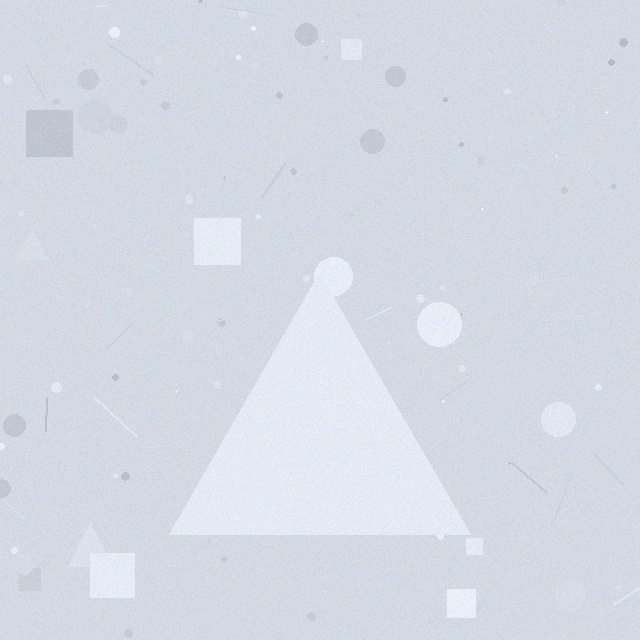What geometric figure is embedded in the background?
A triangle is embedded in the background.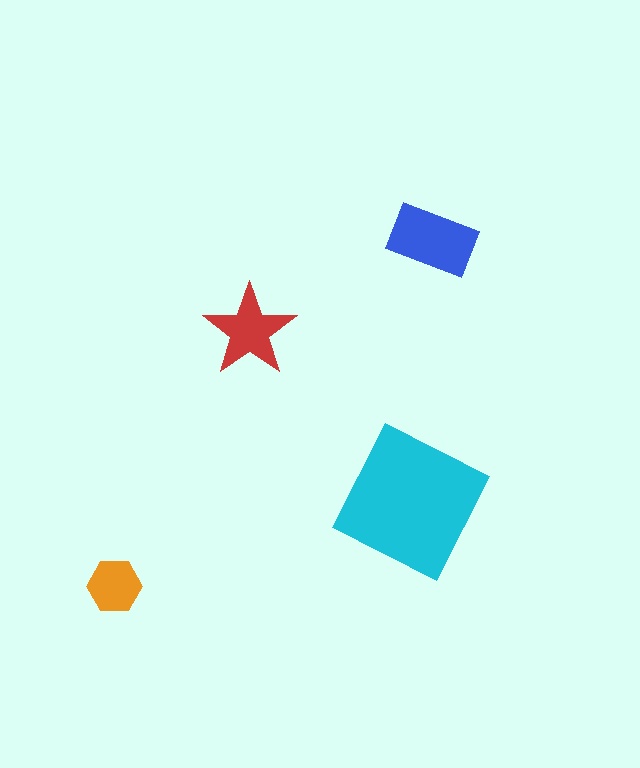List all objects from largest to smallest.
The cyan square, the blue rectangle, the red star, the orange hexagon.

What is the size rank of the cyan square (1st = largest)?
1st.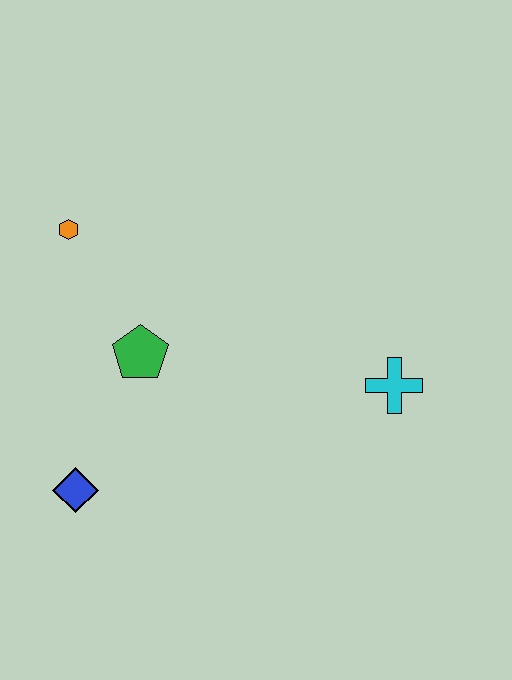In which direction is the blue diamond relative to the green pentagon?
The blue diamond is below the green pentagon.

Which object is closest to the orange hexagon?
The green pentagon is closest to the orange hexagon.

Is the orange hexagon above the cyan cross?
Yes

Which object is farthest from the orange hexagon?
The cyan cross is farthest from the orange hexagon.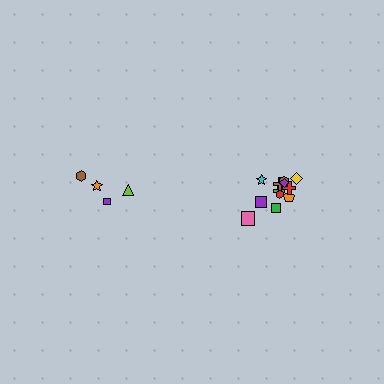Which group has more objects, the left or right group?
The right group.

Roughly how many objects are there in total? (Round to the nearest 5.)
Roughly 15 objects in total.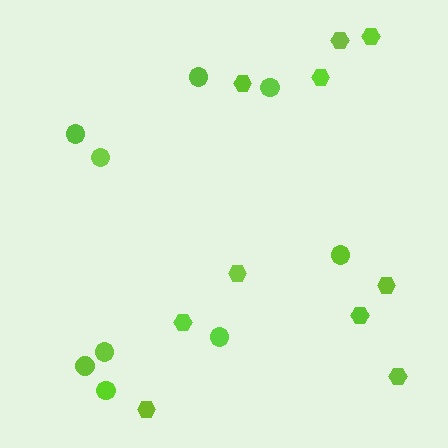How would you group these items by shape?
There are 2 groups: one group of circles (9) and one group of hexagons (10).